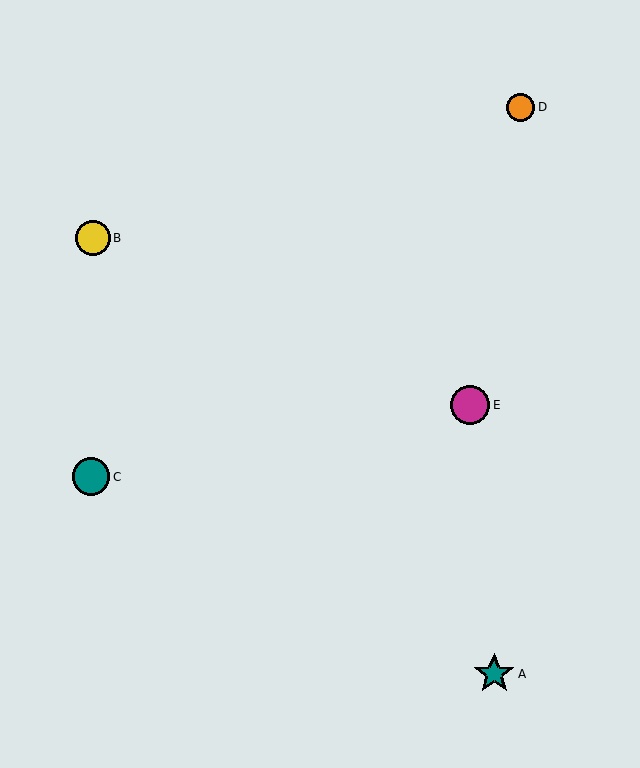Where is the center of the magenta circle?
The center of the magenta circle is at (470, 405).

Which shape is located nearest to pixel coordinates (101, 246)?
The yellow circle (labeled B) at (93, 238) is nearest to that location.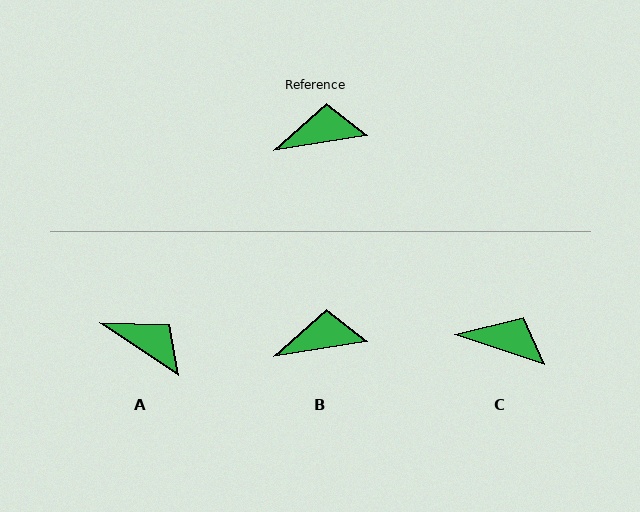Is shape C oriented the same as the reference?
No, it is off by about 27 degrees.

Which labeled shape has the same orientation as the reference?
B.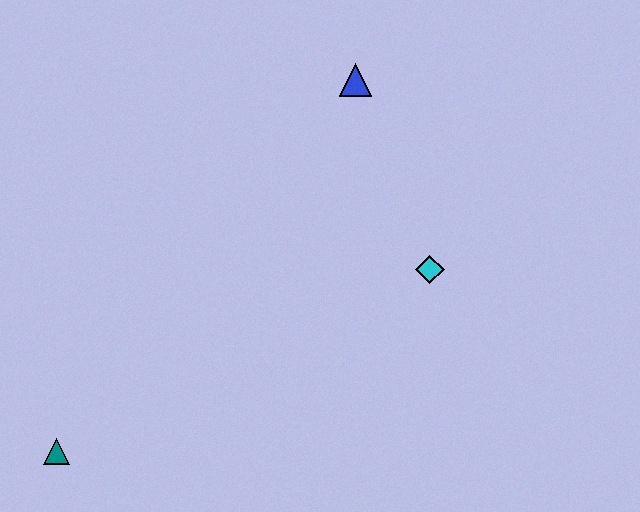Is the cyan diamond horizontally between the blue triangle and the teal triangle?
No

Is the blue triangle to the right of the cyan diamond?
No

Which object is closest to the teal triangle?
The cyan diamond is closest to the teal triangle.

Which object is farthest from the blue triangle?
The teal triangle is farthest from the blue triangle.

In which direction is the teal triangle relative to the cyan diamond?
The teal triangle is to the left of the cyan diamond.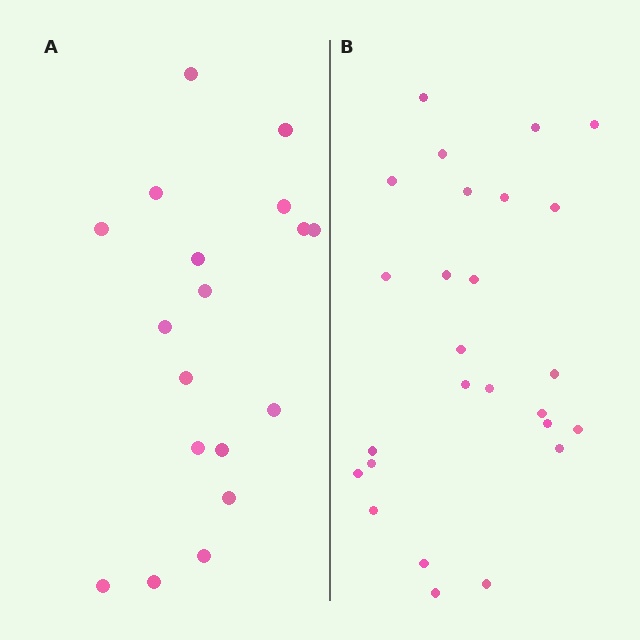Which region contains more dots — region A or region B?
Region B (the right region) has more dots.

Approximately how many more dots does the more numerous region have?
Region B has roughly 8 or so more dots than region A.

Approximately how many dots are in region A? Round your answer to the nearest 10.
About 20 dots. (The exact count is 18, which rounds to 20.)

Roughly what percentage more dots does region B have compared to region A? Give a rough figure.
About 45% more.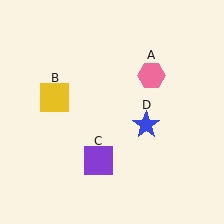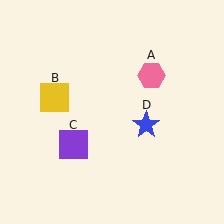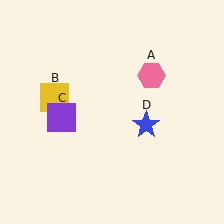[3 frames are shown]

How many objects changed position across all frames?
1 object changed position: purple square (object C).